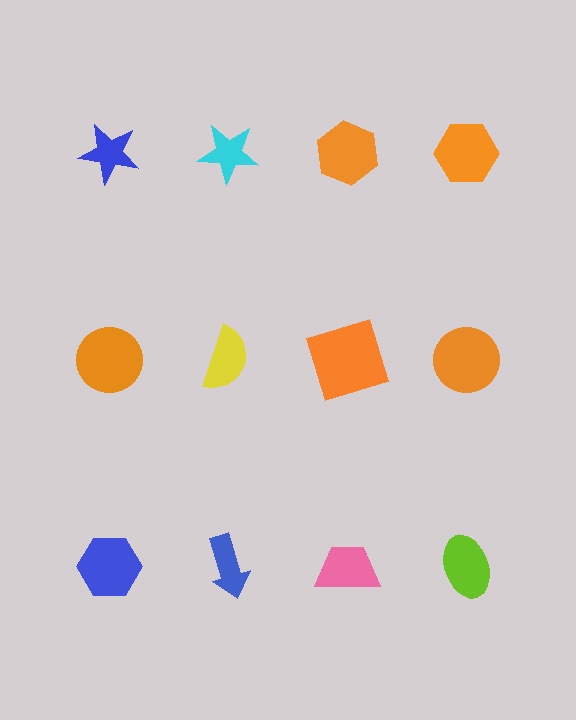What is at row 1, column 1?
A blue star.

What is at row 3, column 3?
A pink trapezoid.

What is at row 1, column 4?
An orange hexagon.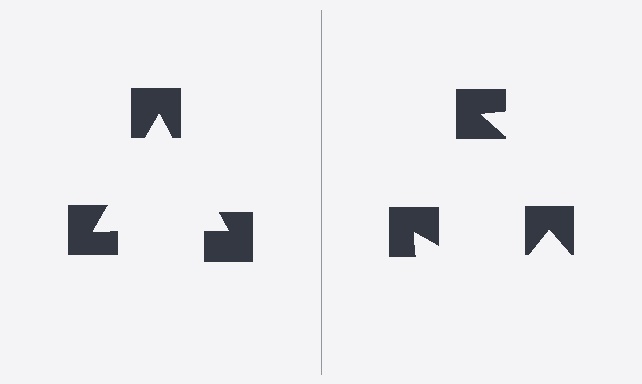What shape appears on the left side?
An illusory triangle.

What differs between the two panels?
The notched squares are positioned identically on both sides; only the wedge orientations differ. On the left they align to a triangle; on the right they are misaligned.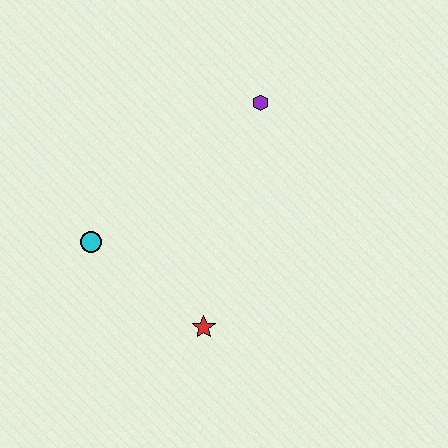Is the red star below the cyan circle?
Yes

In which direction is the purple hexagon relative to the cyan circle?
The purple hexagon is to the right of the cyan circle.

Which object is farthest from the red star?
The purple hexagon is farthest from the red star.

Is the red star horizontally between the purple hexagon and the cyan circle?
Yes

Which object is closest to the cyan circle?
The red star is closest to the cyan circle.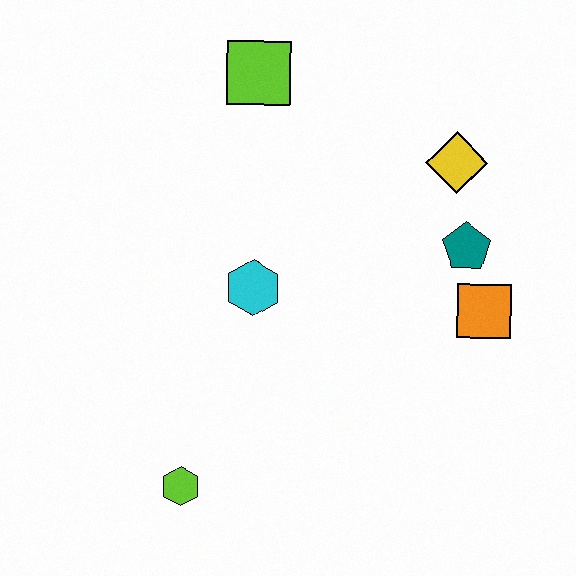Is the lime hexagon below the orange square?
Yes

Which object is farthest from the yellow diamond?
The lime hexagon is farthest from the yellow diamond.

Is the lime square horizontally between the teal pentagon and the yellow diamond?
No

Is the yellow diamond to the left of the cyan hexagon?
No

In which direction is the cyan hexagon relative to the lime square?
The cyan hexagon is below the lime square.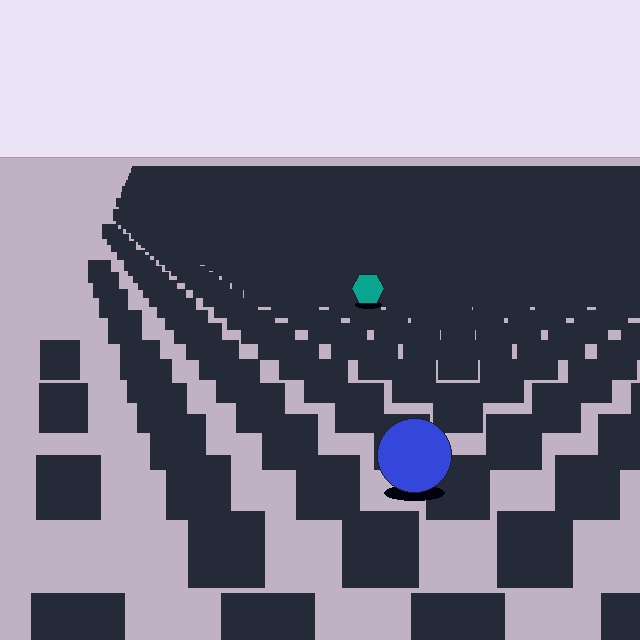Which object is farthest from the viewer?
The teal hexagon is farthest from the viewer. It appears smaller and the ground texture around it is denser.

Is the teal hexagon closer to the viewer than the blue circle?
No. The blue circle is closer — you can tell from the texture gradient: the ground texture is coarser near it.